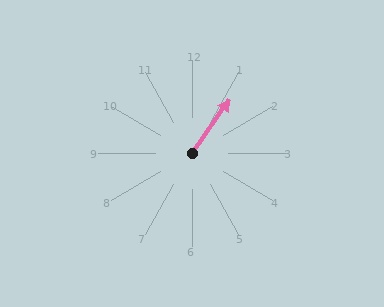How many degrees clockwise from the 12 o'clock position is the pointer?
Approximately 35 degrees.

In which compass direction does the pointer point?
Northeast.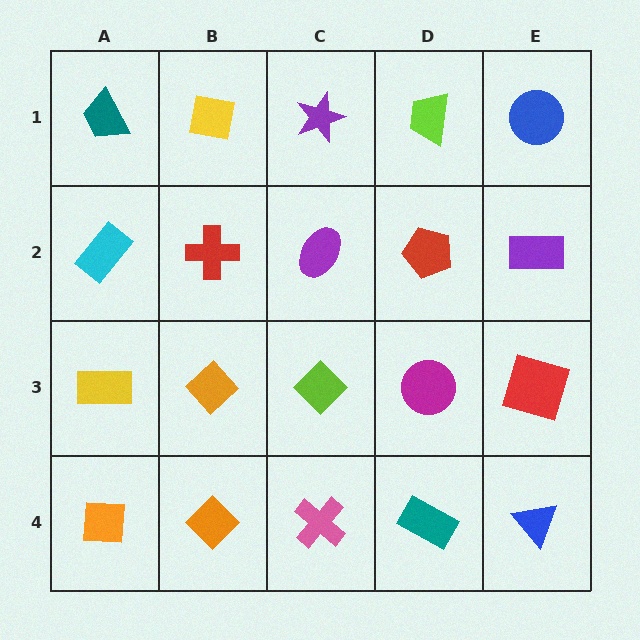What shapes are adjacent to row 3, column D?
A red pentagon (row 2, column D), a teal rectangle (row 4, column D), a lime diamond (row 3, column C), a red square (row 3, column E).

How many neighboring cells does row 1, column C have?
3.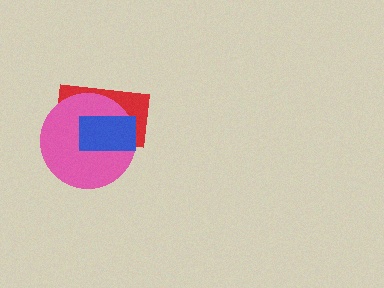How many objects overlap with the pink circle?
2 objects overlap with the pink circle.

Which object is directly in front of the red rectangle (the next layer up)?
The pink circle is directly in front of the red rectangle.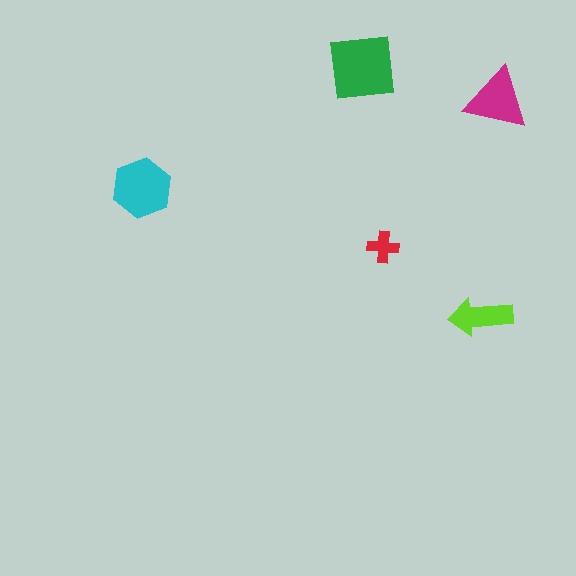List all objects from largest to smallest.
The green square, the cyan hexagon, the magenta triangle, the lime arrow, the red cross.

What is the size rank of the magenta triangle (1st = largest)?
3rd.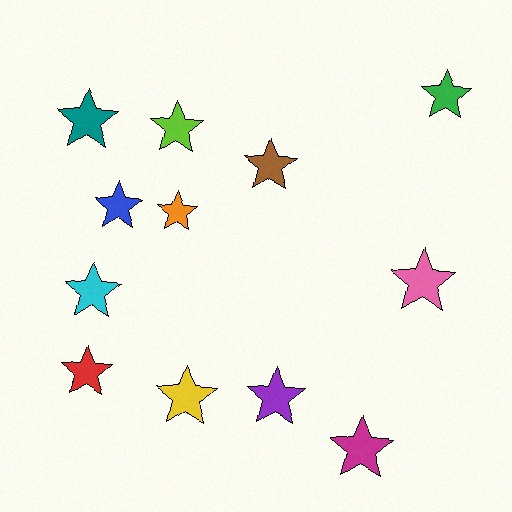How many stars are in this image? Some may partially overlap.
There are 12 stars.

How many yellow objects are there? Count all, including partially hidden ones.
There is 1 yellow object.